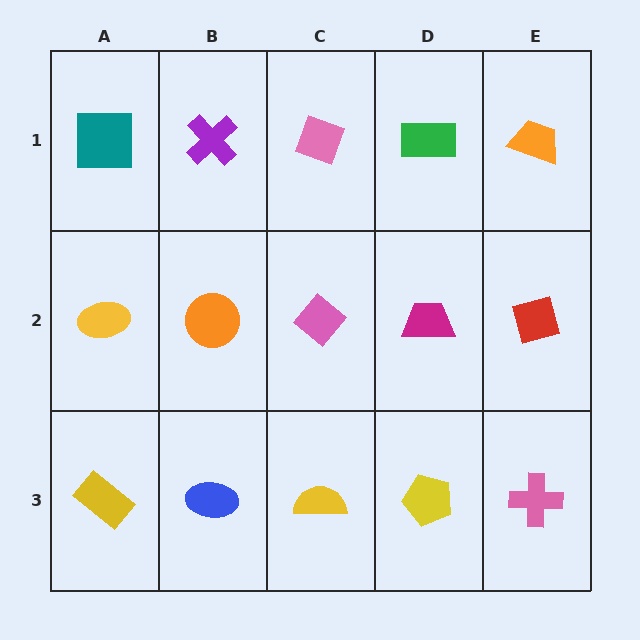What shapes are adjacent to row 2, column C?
A pink diamond (row 1, column C), a yellow semicircle (row 3, column C), an orange circle (row 2, column B), a magenta trapezoid (row 2, column D).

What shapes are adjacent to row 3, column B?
An orange circle (row 2, column B), a yellow rectangle (row 3, column A), a yellow semicircle (row 3, column C).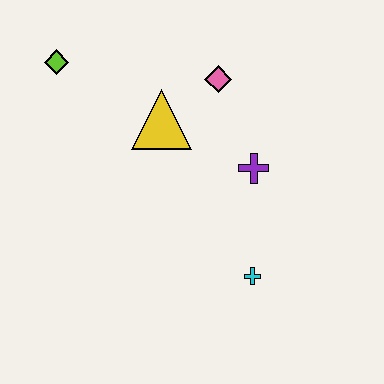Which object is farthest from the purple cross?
The lime diamond is farthest from the purple cross.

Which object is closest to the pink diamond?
The yellow triangle is closest to the pink diamond.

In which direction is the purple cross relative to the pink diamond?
The purple cross is below the pink diamond.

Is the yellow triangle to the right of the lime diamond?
Yes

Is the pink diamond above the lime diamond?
No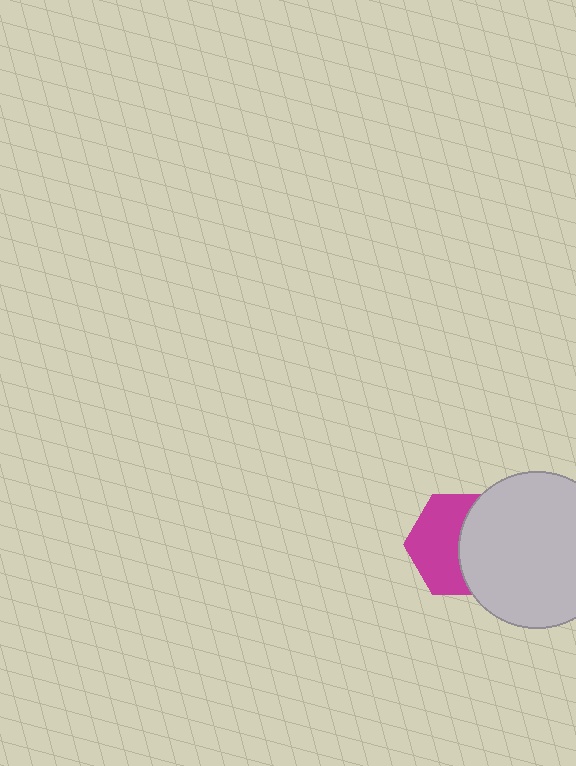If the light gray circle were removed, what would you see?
You would see the complete magenta hexagon.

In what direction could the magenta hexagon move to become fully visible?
The magenta hexagon could move left. That would shift it out from behind the light gray circle entirely.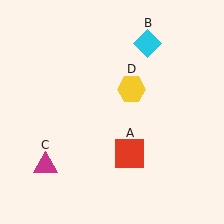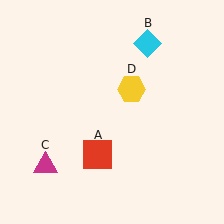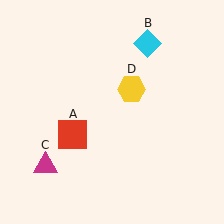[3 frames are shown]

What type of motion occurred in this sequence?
The red square (object A) rotated clockwise around the center of the scene.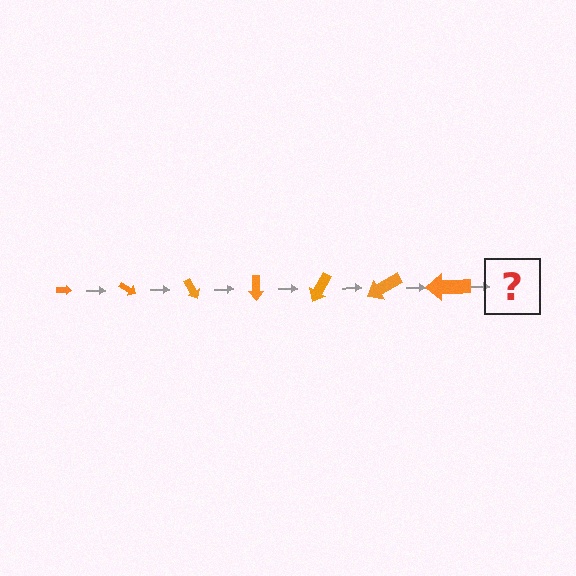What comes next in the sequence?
The next element should be an arrow, larger than the previous one and rotated 210 degrees from the start.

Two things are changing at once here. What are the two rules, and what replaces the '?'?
The two rules are that the arrow grows larger each step and it rotates 30 degrees each step. The '?' should be an arrow, larger than the previous one and rotated 210 degrees from the start.